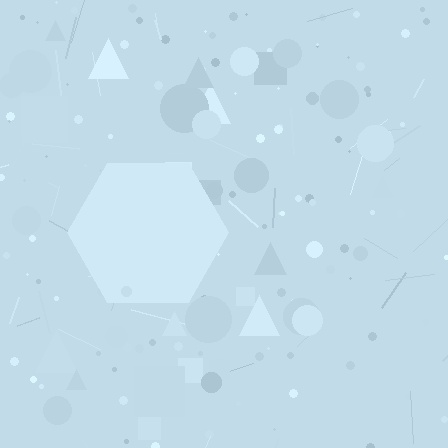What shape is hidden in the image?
A hexagon is hidden in the image.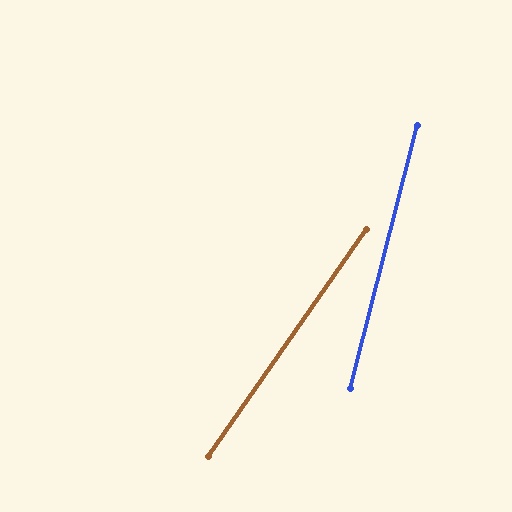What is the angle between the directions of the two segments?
Approximately 20 degrees.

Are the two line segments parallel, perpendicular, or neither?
Neither parallel nor perpendicular — they differ by about 20°.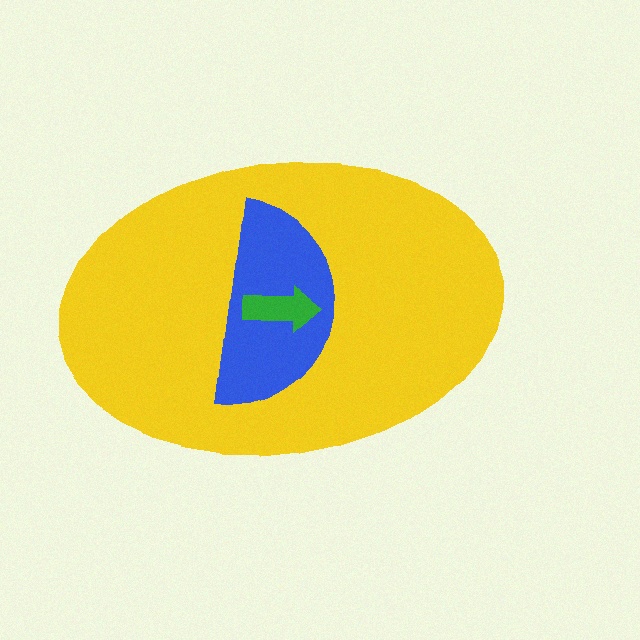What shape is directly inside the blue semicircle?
The green arrow.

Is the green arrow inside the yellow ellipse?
Yes.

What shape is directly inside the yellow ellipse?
The blue semicircle.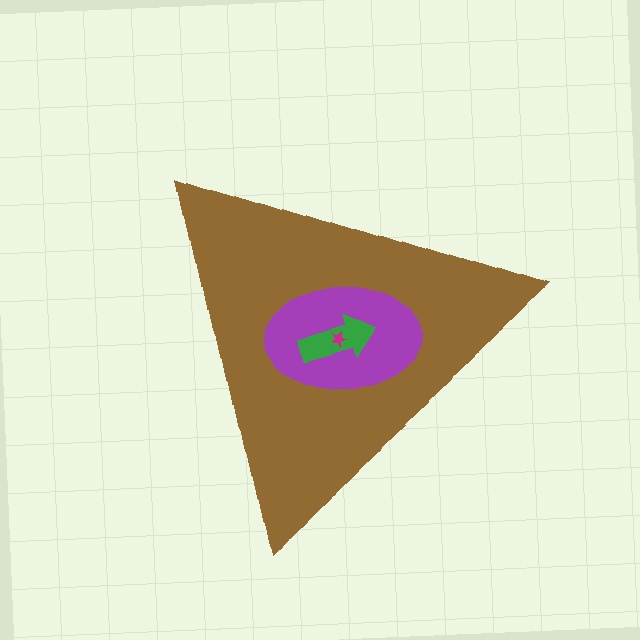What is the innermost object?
The magenta star.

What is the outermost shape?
The brown triangle.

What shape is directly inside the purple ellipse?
The green arrow.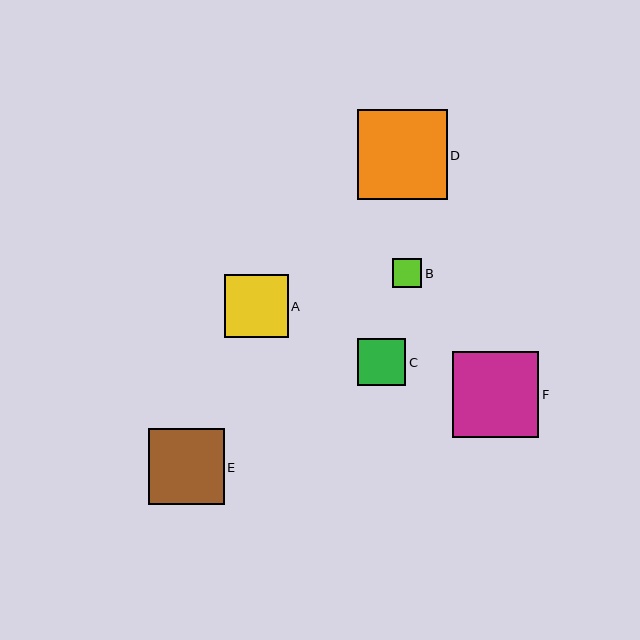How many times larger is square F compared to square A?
Square F is approximately 1.4 times the size of square A.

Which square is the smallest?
Square B is the smallest with a size of approximately 29 pixels.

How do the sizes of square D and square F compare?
Square D and square F are approximately the same size.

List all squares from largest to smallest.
From largest to smallest: D, F, E, A, C, B.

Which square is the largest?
Square D is the largest with a size of approximately 89 pixels.